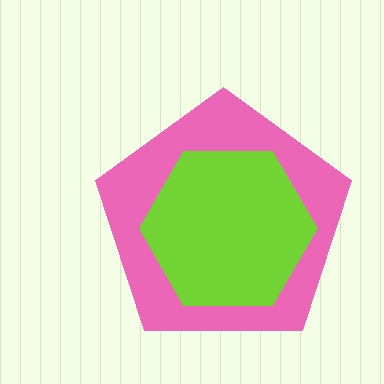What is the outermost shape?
The pink pentagon.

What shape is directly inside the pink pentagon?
The lime hexagon.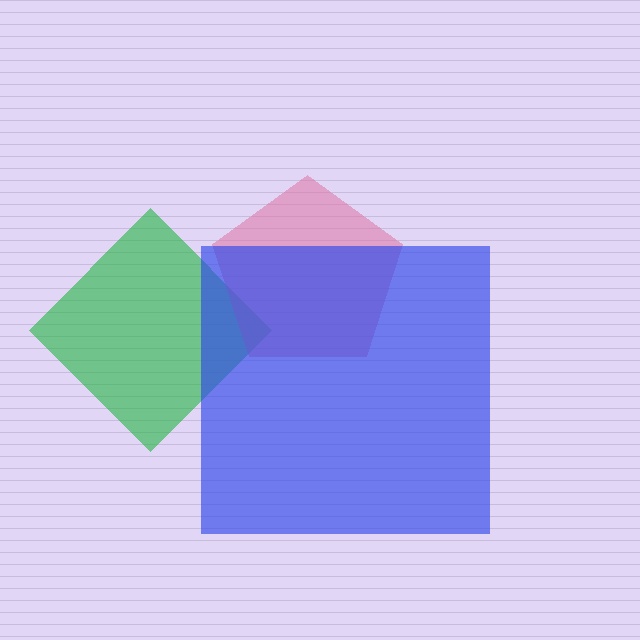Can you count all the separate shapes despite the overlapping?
Yes, there are 3 separate shapes.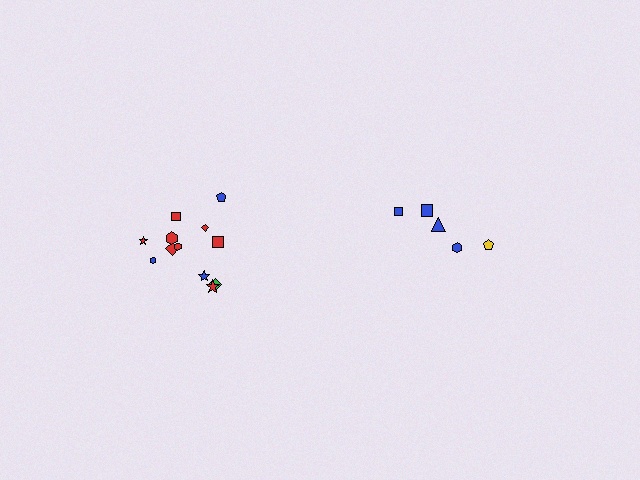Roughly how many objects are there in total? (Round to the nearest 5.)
Roughly 15 objects in total.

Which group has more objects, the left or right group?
The left group.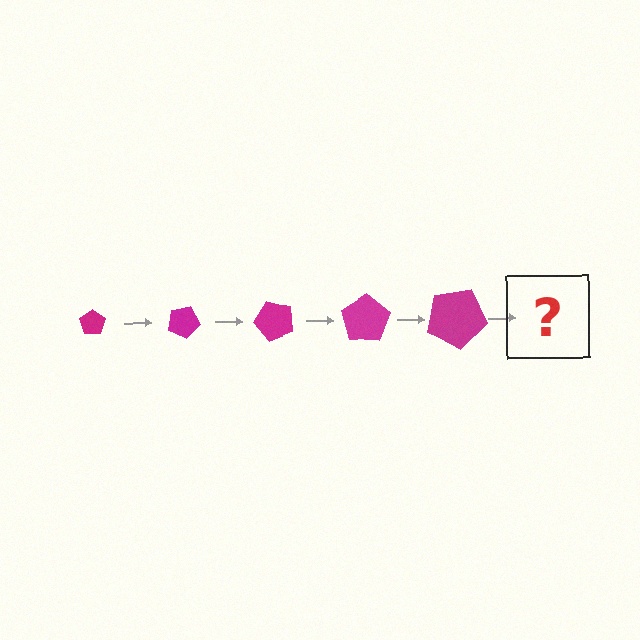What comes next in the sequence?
The next element should be a pentagon, larger than the previous one and rotated 125 degrees from the start.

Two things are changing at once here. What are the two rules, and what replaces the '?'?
The two rules are that the pentagon grows larger each step and it rotates 25 degrees each step. The '?' should be a pentagon, larger than the previous one and rotated 125 degrees from the start.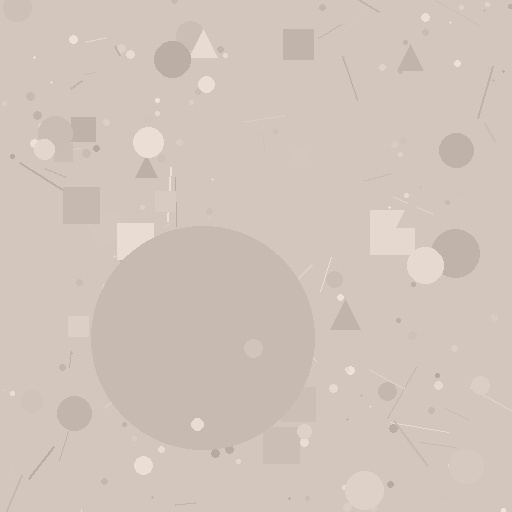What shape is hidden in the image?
A circle is hidden in the image.